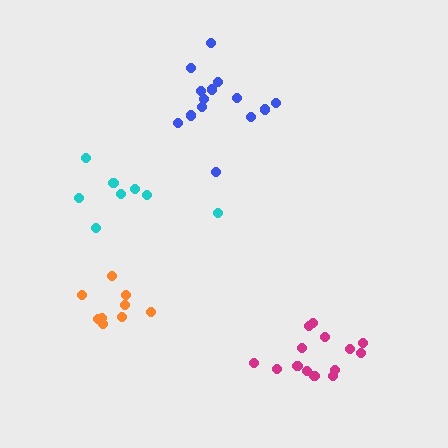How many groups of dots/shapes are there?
There are 4 groups.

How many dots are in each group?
Group 1: 14 dots, Group 2: 14 dots, Group 3: 9 dots, Group 4: 8 dots (45 total).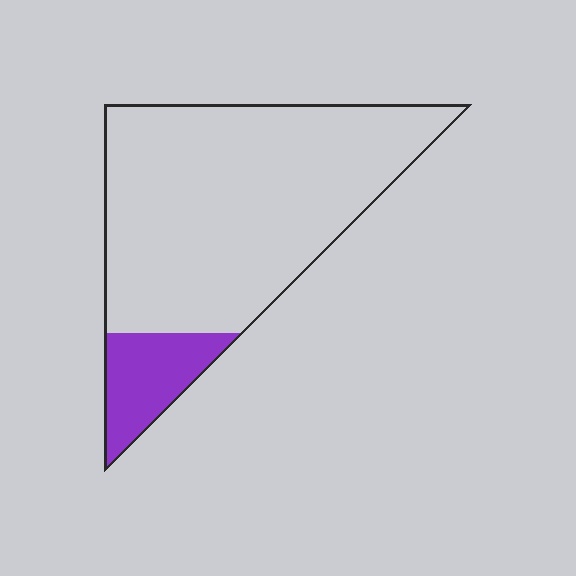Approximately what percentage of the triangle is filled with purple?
Approximately 15%.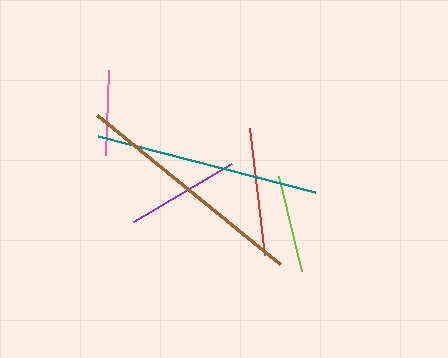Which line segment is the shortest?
The pink line is the shortest at approximately 85 pixels.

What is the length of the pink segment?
The pink segment is approximately 85 pixels long.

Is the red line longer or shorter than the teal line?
The teal line is longer than the red line.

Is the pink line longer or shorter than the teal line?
The teal line is longer than the pink line.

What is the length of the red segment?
The red segment is approximately 129 pixels long.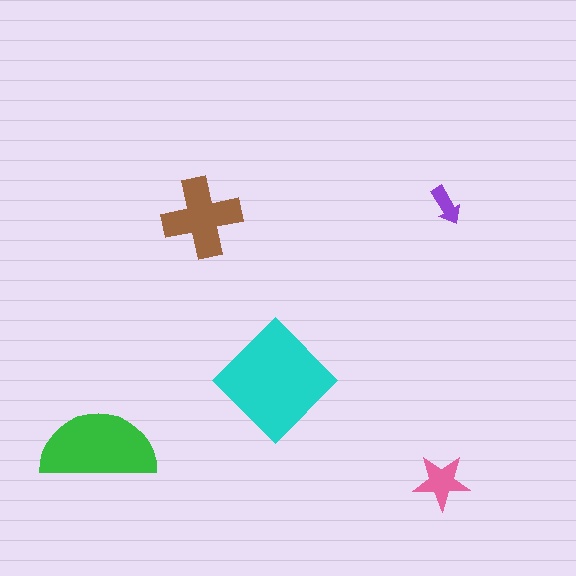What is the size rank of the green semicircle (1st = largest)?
2nd.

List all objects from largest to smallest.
The cyan diamond, the green semicircle, the brown cross, the pink star, the purple arrow.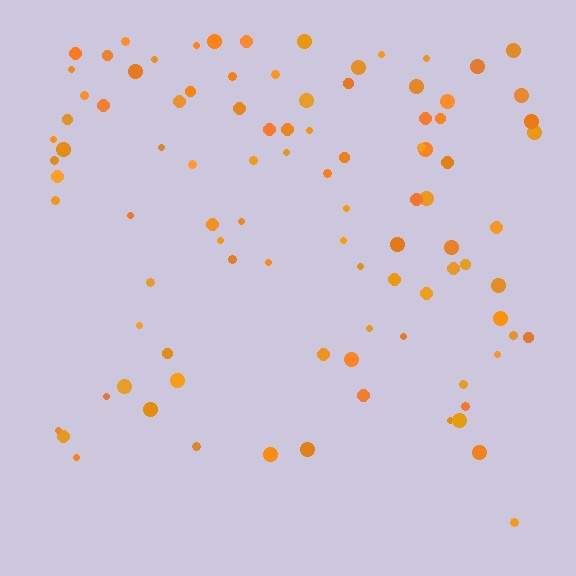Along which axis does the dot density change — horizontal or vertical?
Vertical.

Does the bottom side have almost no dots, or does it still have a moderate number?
Still a moderate number, just noticeably fewer than the top.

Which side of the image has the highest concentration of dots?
The top.